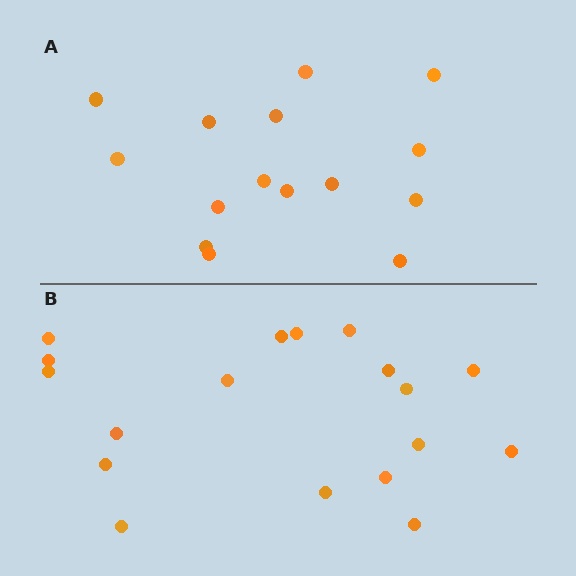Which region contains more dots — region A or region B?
Region B (the bottom region) has more dots.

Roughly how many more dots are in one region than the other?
Region B has just a few more — roughly 2 or 3 more dots than region A.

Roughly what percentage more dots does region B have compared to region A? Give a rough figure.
About 20% more.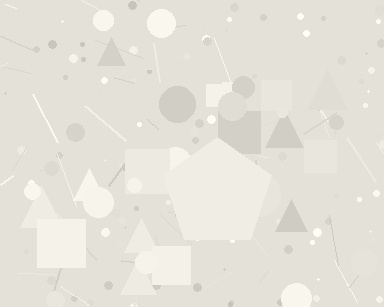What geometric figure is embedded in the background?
A pentagon is embedded in the background.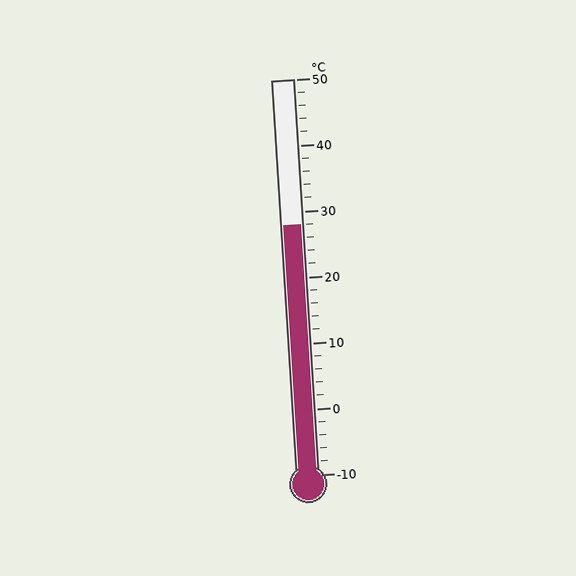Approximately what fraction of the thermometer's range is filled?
The thermometer is filled to approximately 65% of its range.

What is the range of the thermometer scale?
The thermometer scale ranges from -10°C to 50°C.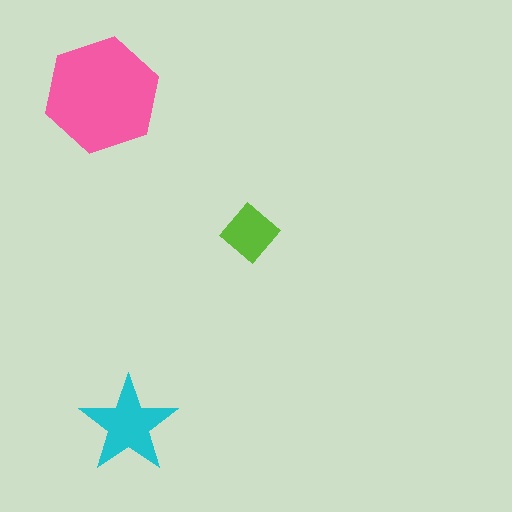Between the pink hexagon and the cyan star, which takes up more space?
The pink hexagon.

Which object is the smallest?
The lime diamond.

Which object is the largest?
The pink hexagon.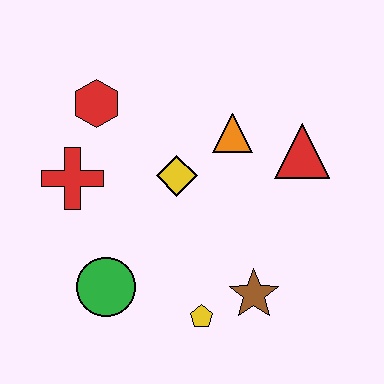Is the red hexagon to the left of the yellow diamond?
Yes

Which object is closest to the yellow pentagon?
The brown star is closest to the yellow pentagon.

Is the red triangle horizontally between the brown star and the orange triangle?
No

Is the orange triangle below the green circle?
No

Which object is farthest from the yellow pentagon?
The red hexagon is farthest from the yellow pentagon.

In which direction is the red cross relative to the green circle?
The red cross is above the green circle.